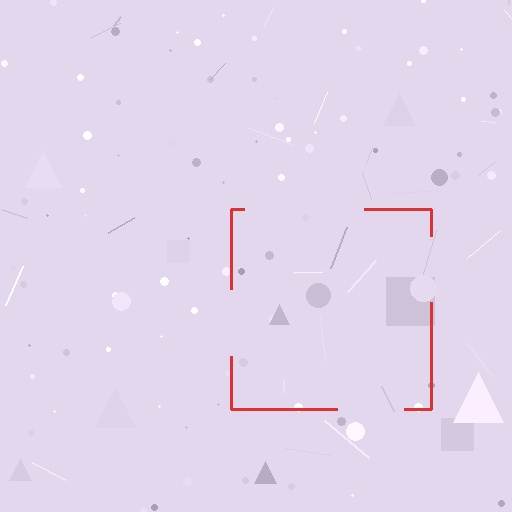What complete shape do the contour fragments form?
The contour fragments form a square.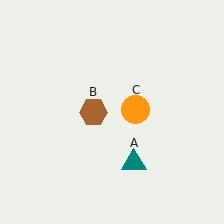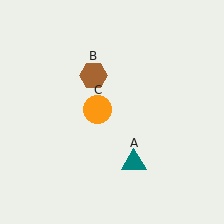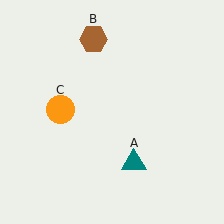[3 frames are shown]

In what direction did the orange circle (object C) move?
The orange circle (object C) moved left.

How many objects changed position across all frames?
2 objects changed position: brown hexagon (object B), orange circle (object C).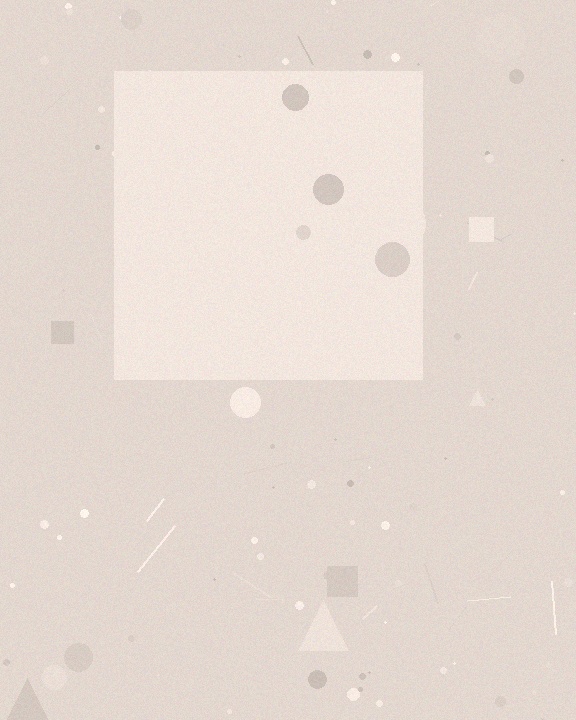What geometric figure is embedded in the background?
A square is embedded in the background.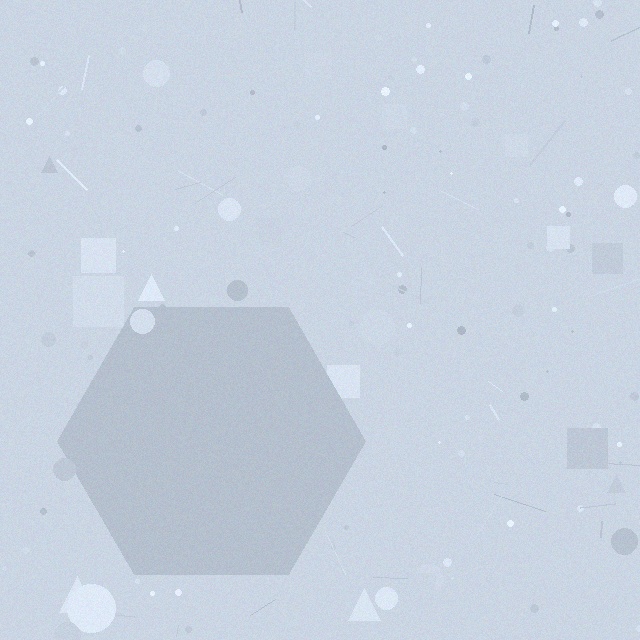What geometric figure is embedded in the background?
A hexagon is embedded in the background.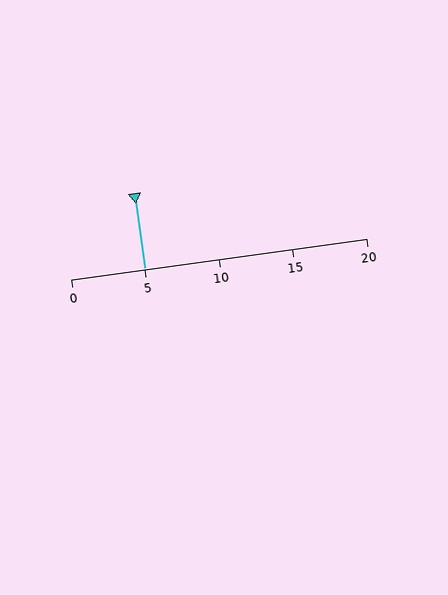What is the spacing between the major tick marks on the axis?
The major ticks are spaced 5 apart.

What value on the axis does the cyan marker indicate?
The marker indicates approximately 5.